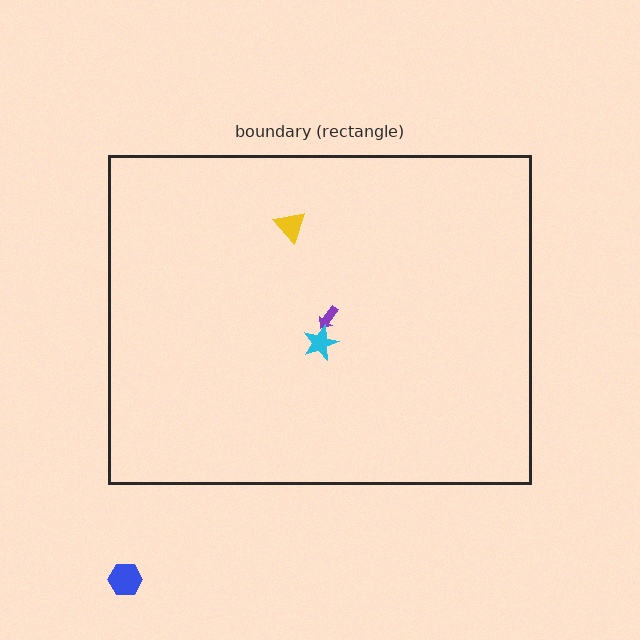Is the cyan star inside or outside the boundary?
Inside.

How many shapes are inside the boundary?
3 inside, 1 outside.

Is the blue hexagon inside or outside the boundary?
Outside.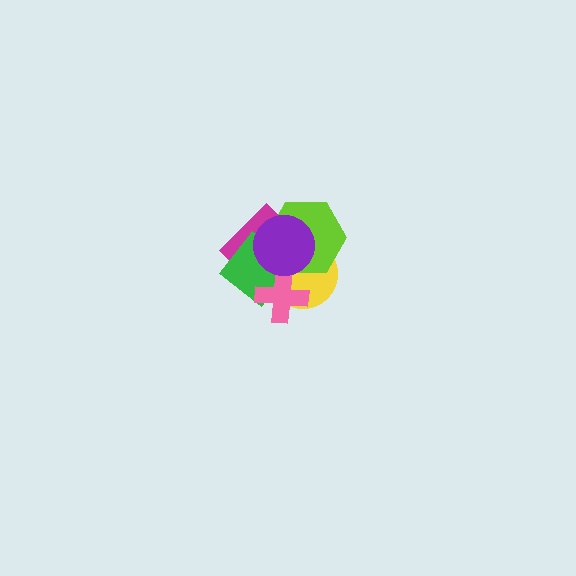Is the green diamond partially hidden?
Yes, it is partially covered by another shape.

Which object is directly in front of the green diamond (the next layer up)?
The pink cross is directly in front of the green diamond.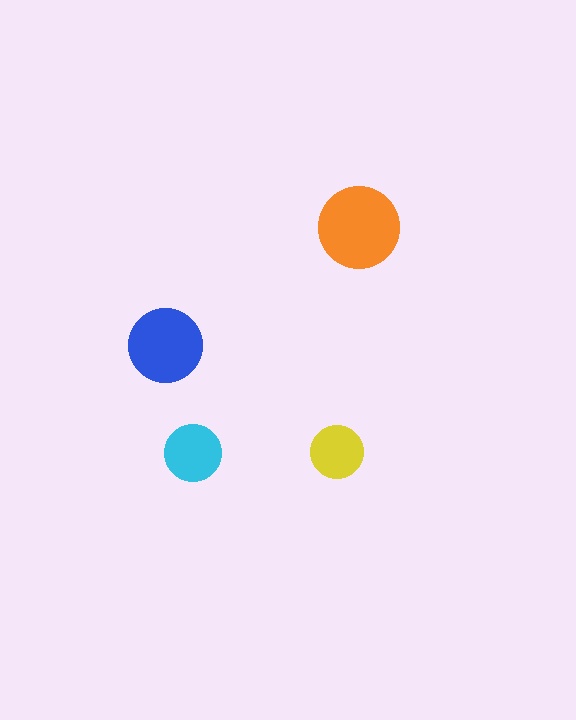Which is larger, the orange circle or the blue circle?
The orange one.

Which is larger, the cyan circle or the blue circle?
The blue one.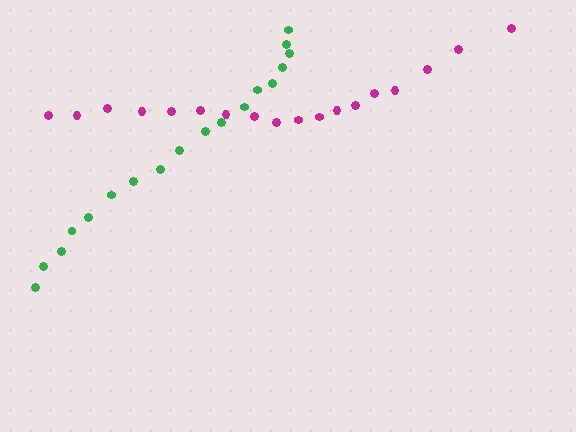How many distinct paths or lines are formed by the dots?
There are 2 distinct paths.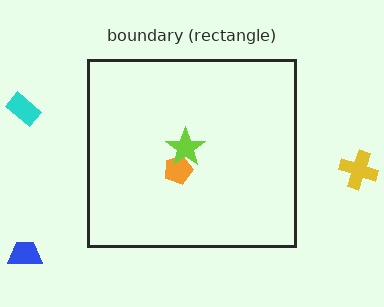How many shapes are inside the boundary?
2 inside, 3 outside.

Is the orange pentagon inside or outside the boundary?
Inside.